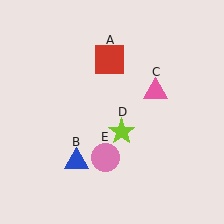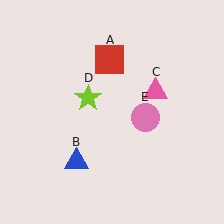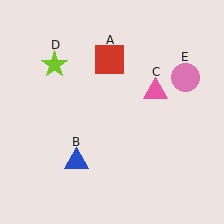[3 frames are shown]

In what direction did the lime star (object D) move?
The lime star (object D) moved up and to the left.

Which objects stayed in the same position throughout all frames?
Red square (object A) and blue triangle (object B) and pink triangle (object C) remained stationary.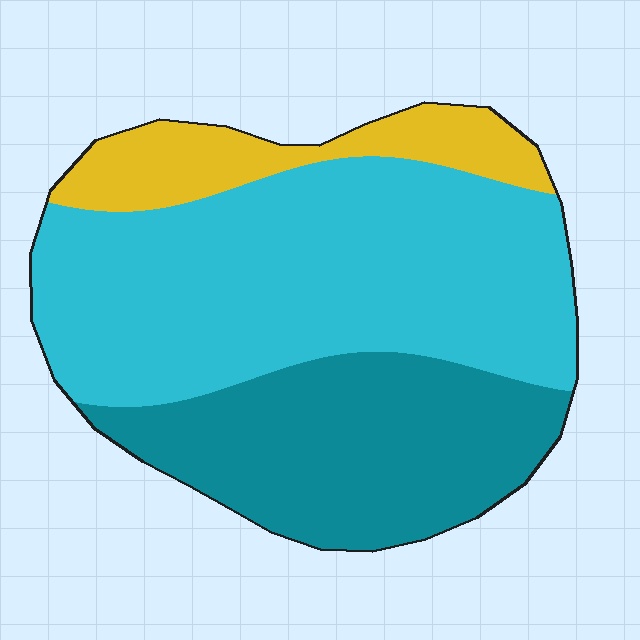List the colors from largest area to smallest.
From largest to smallest: cyan, teal, yellow.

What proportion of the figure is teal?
Teal covers about 30% of the figure.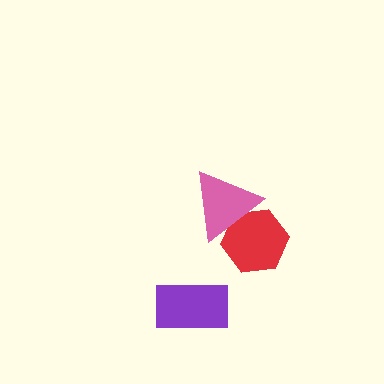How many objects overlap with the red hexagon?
1 object overlaps with the red hexagon.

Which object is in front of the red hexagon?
The pink triangle is in front of the red hexagon.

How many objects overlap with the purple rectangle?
0 objects overlap with the purple rectangle.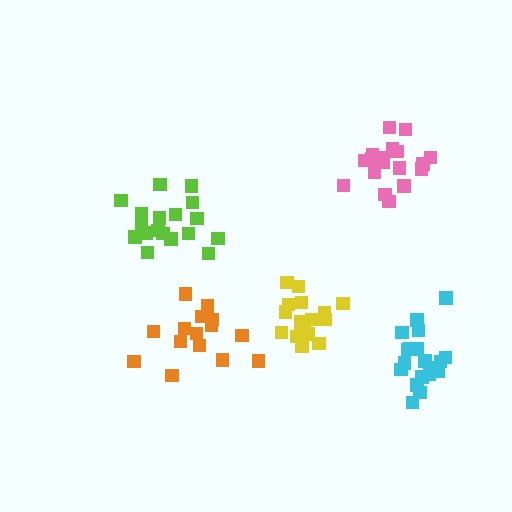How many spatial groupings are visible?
There are 5 spatial groupings.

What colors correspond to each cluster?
The clusters are colored: lime, orange, yellow, cyan, pink.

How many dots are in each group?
Group 1: 18 dots, Group 2: 15 dots, Group 3: 18 dots, Group 4: 19 dots, Group 5: 18 dots (88 total).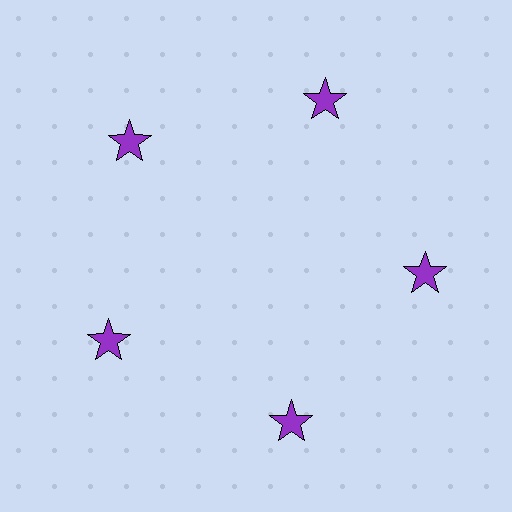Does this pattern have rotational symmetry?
Yes, this pattern has 5-fold rotational symmetry. It looks the same after rotating 72 degrees around the center.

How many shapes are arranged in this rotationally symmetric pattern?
There are 5 shapes, arranged in 5 groups of 1.